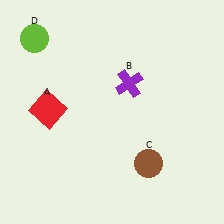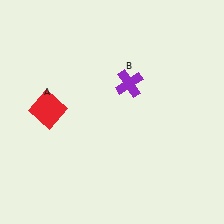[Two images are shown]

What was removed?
The brown circle (C), the lime circle (D) were removed in Image 2.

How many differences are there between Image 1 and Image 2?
There are 2 differences between the two images.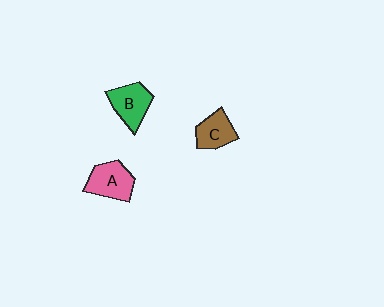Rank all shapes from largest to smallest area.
From largest to smallest: A (pink), B (green), C (brown).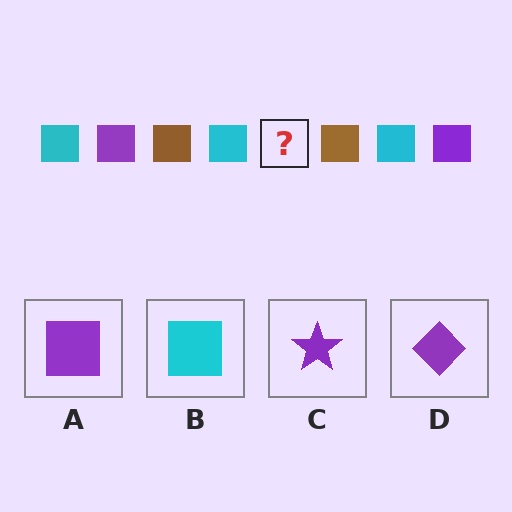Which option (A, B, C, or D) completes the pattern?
A.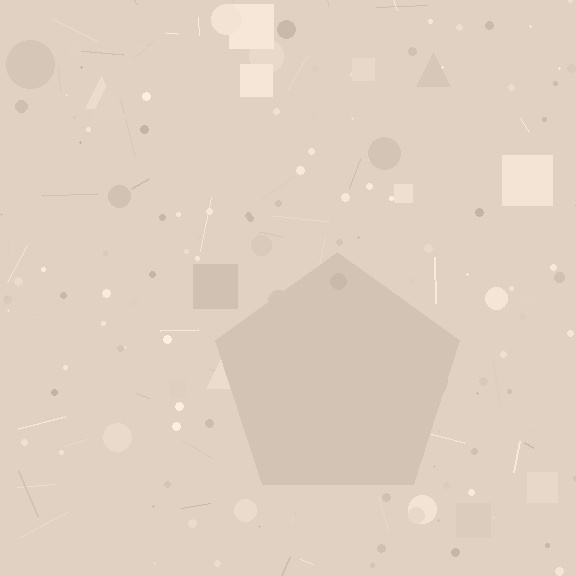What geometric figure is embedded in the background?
A pentagon is embedded in the background.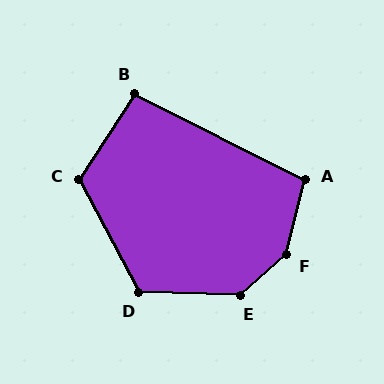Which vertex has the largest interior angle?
F, at approximately 144 degrees.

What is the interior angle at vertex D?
Approximately 119 degrees (obtuse).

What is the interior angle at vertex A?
Approximately 103 degrees (obtuse).